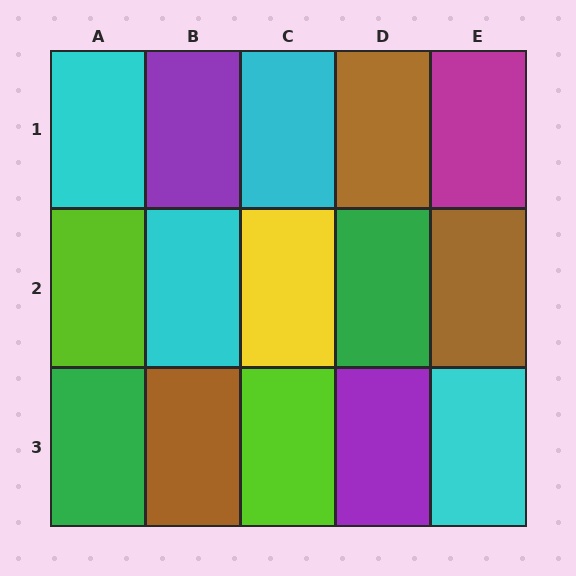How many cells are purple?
2 cells are purple.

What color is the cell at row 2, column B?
Cyan.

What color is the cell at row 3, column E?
Cyan.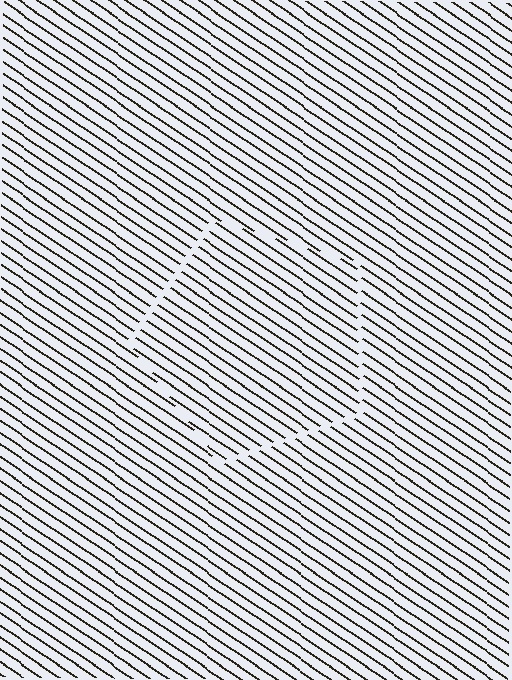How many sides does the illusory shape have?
5 sides — the line-ends trace a pentagon.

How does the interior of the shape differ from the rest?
The interior of the shape contains the same grating, shifted by half a period — the contour is defined by the phase discontinuity where line-ends from the inner and outer gratings abut.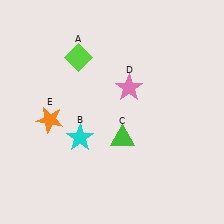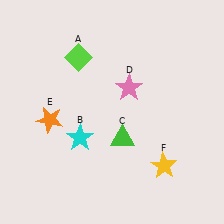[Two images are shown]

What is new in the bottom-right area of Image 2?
A yellow star (F) was added in the bottom-right area of Image 2.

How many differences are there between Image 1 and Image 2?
There is 1 difference between the two images.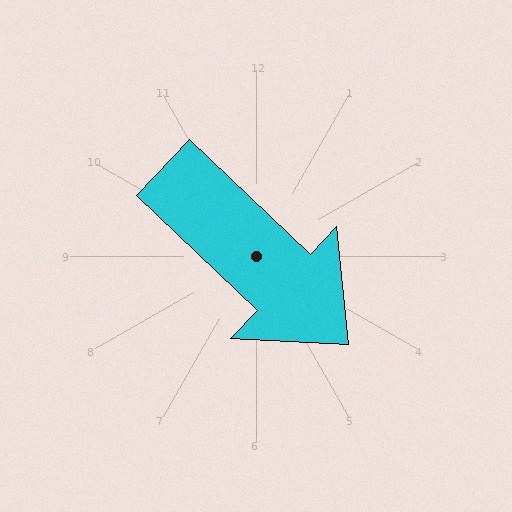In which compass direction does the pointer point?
Southeast.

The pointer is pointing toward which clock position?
Roughly 4 o'clock.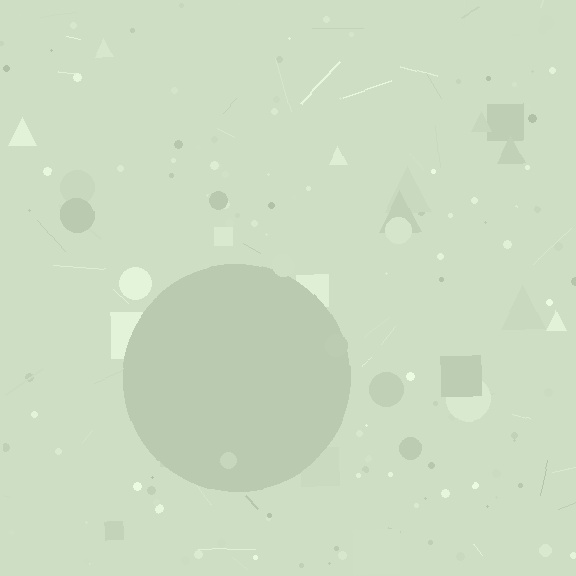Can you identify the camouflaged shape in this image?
The camouflaged shape is a circle.